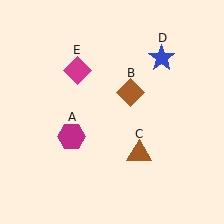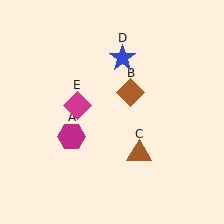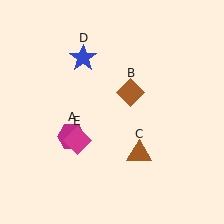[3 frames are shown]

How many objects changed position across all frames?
2 objects changed position: blue star (object D), magenta diamond (object E).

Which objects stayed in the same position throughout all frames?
Magenta hexagon (object A) and brown diamond (object B) and brown triangle (object C) remained stationary.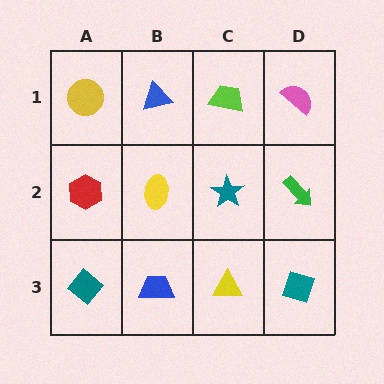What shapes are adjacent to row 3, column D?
A green arrow (row 2, column D), a yellow triangle (row 3, column C).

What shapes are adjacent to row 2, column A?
A yellow circle (row 1, column A), a teal diamond (row 3, column A), a yellow ellipse (row 2, column B).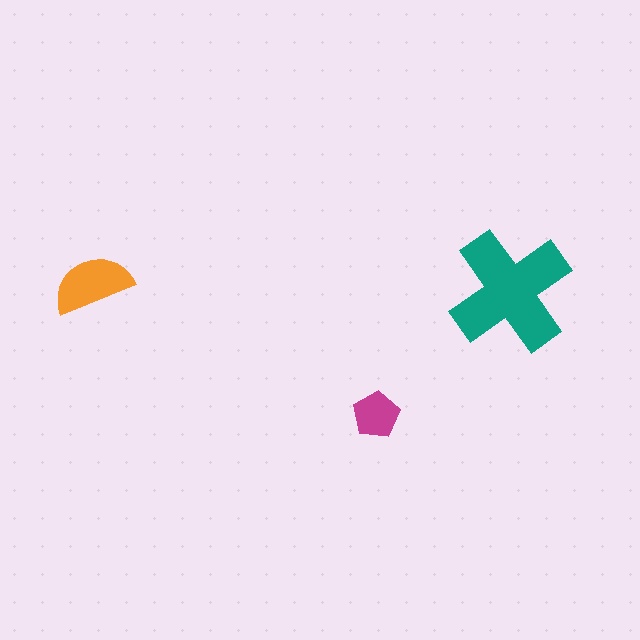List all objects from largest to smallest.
The teal cross, the orange semicircle, the magenta pentagon.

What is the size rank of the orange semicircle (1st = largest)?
2nd.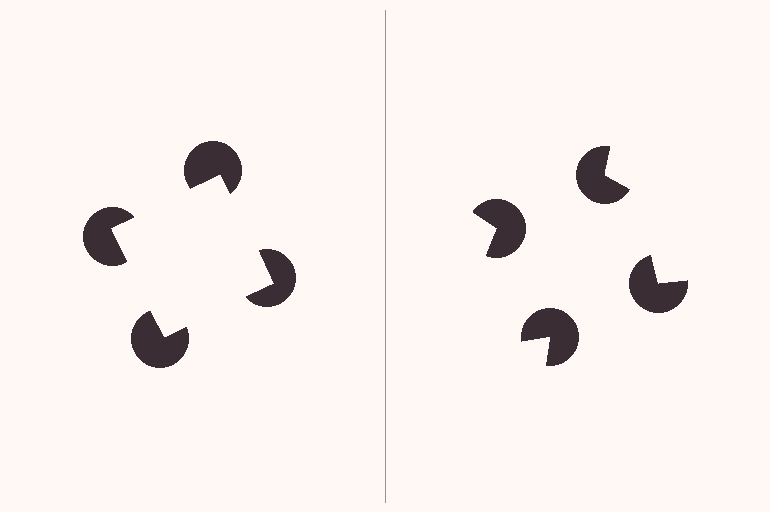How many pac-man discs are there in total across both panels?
8 — 4 on each side.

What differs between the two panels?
The pac-man discs are positioned identically on both sides; only the wedge orientations differ. On the left they align to a square; on the right they are misaligned.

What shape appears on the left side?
An illusory square.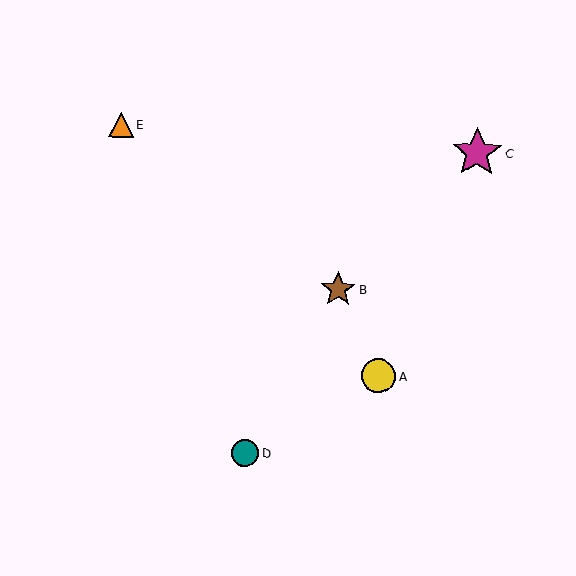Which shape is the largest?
The magenta star (labeled C) is the largest.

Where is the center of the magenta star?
The center of the magenta star is at (477, 153).